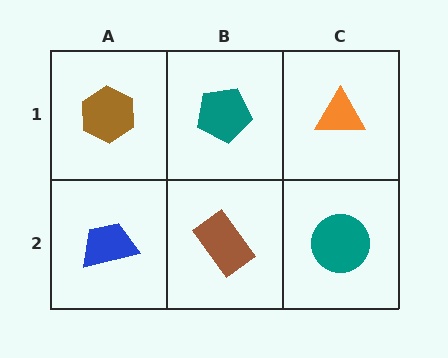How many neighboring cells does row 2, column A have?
2.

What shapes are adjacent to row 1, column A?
A blue trapezoid (row 2, column A), a teal pentagon (row 1, column B).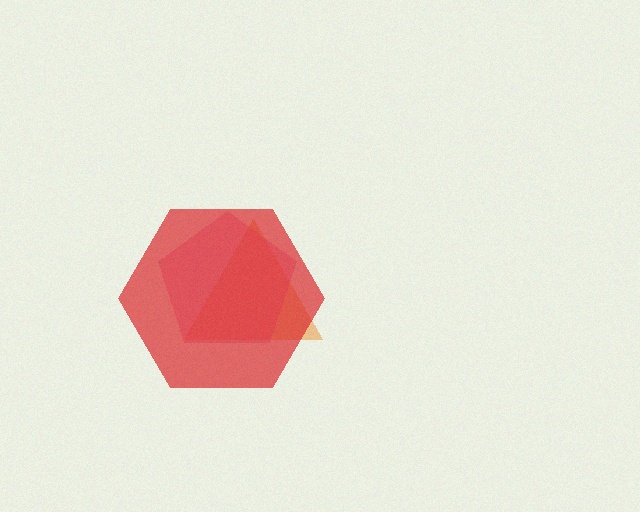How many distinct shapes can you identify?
There are 3 distinct shapes: an orange triangle, a pink pentagon, a red hexagon.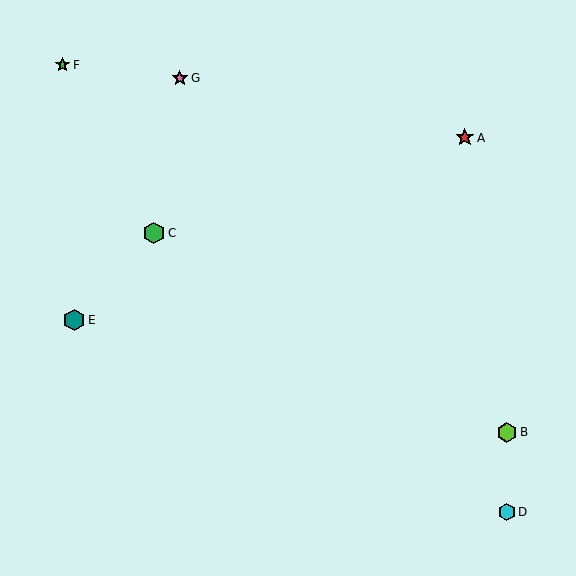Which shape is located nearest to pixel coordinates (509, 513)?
The cyan hexagon (labeled D) at (507, 512) is nearest to that location.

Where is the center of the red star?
The center of the red star is at (465, 138).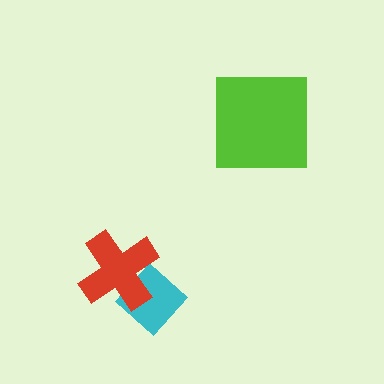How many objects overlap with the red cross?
1 object overlaps with the red cross.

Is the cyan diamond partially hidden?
Yes, it is partially covered by another shape.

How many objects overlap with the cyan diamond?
1 object overlaps with the cyan diamond.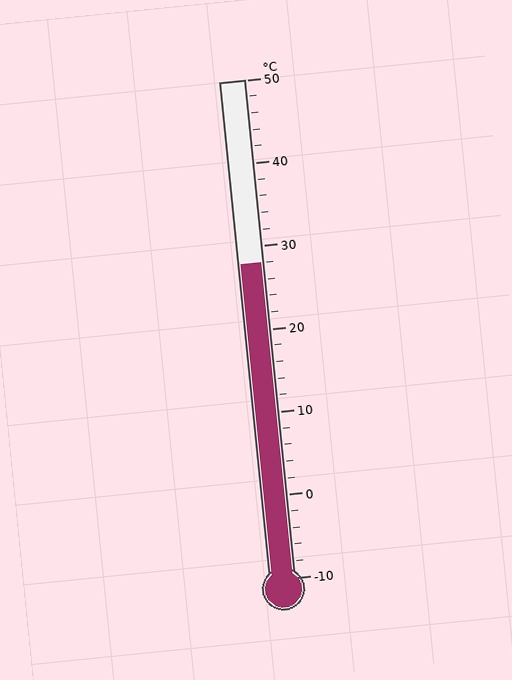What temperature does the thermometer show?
The thermometer shows approximately 28°C.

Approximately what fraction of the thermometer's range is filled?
The thermometer is filled to approximately 65% of its range.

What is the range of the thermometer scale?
The thermometer scale ranges from -10°C to 50°C.